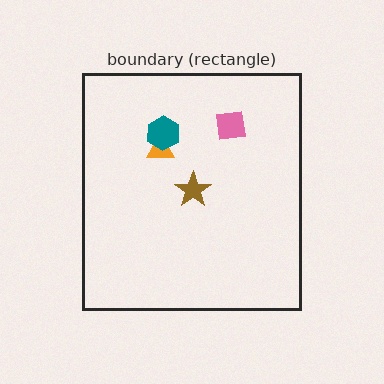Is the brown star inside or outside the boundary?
Inside.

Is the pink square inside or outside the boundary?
Inside.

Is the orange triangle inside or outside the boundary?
Inside.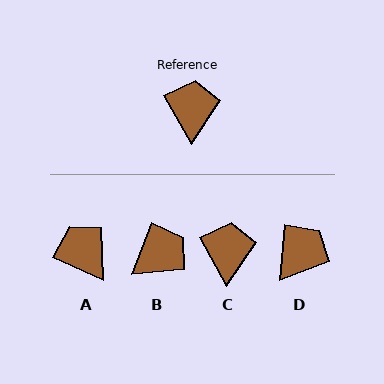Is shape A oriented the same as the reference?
No, it is off by about 36 degrees.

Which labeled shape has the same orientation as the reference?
C.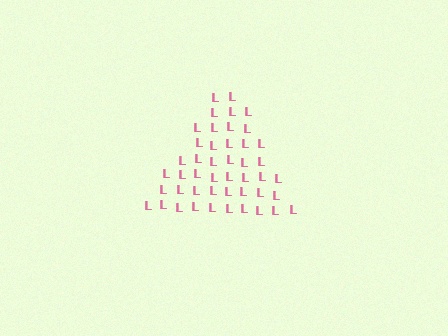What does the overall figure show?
The overall figure shows a triangle.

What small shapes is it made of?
It is made of small letter L's.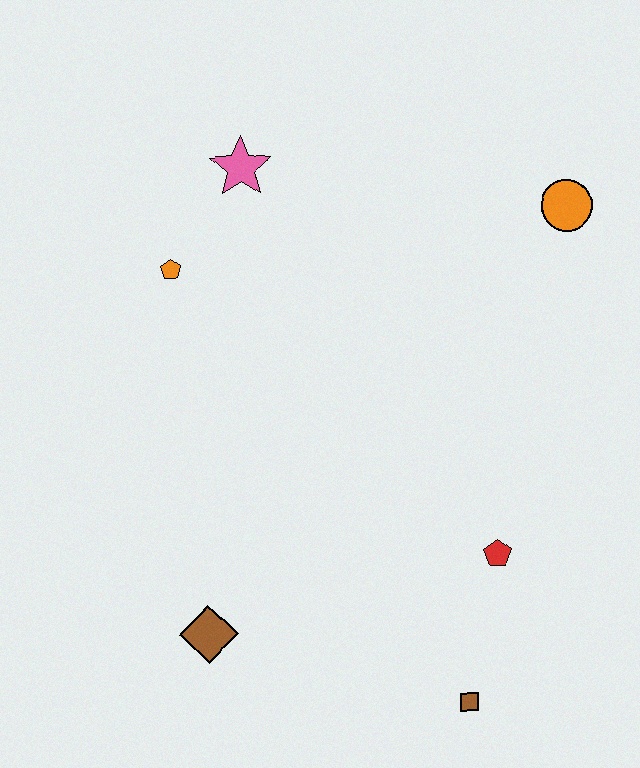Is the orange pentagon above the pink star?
No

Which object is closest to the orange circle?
The pink star is closest to the orange circle.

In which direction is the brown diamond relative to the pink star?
The brown diamond is below the pink star.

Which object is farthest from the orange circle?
The brown diamond is farthest from the orange circle.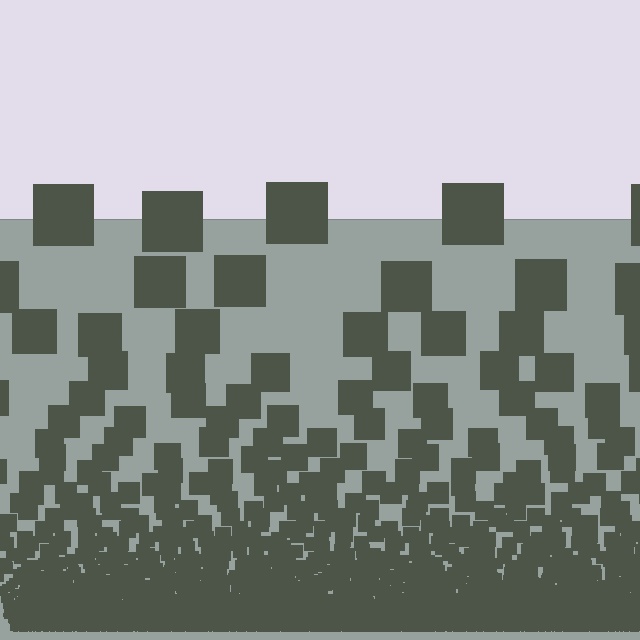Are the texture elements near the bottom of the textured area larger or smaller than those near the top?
Smaller. The gradient is inverted — elements near the bottom are smaller and denser.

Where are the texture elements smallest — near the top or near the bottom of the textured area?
Near the bottom.